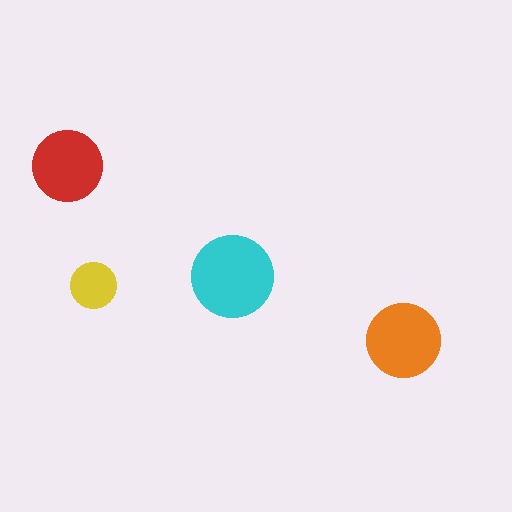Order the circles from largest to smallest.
the cyan one, the orange one, the red one, the yellow one.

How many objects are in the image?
There are 4 objects in the image.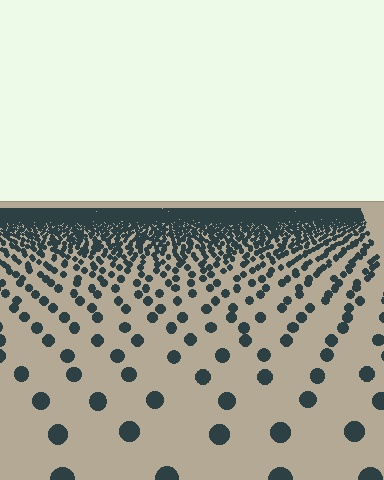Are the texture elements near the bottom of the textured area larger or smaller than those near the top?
Larger. Near the bottom, elements are closer to the viewer and appear at a bigger on-screen size.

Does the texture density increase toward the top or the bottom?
Density increases toward the top.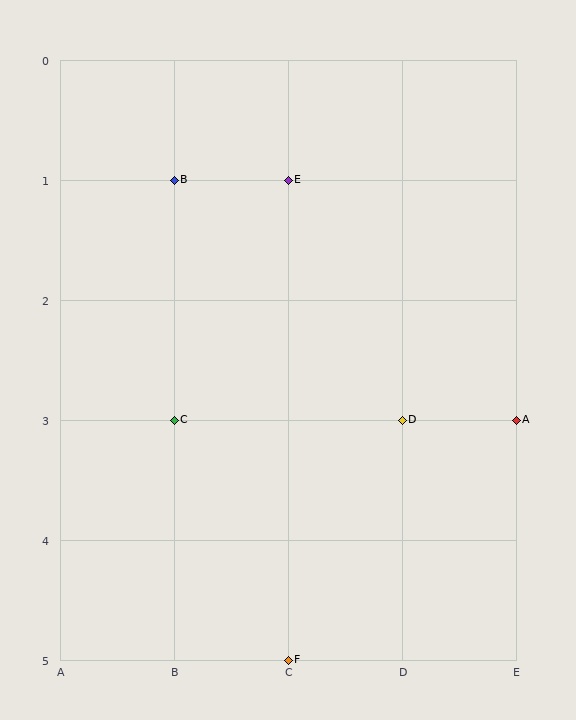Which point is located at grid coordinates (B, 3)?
Point C is at (B, 3).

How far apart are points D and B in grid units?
Points D and B are 2 columns and 2 rows apart (about 2.8 grid units diagonally).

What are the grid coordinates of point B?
Point B is at grid coordinates (B, 1).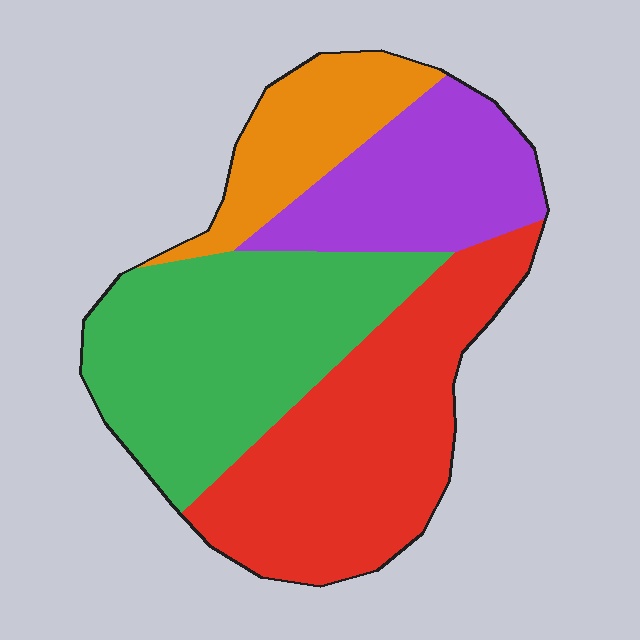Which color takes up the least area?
Orange, at roughly 15%.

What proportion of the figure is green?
Green takes up about one third (1/3) of the figure.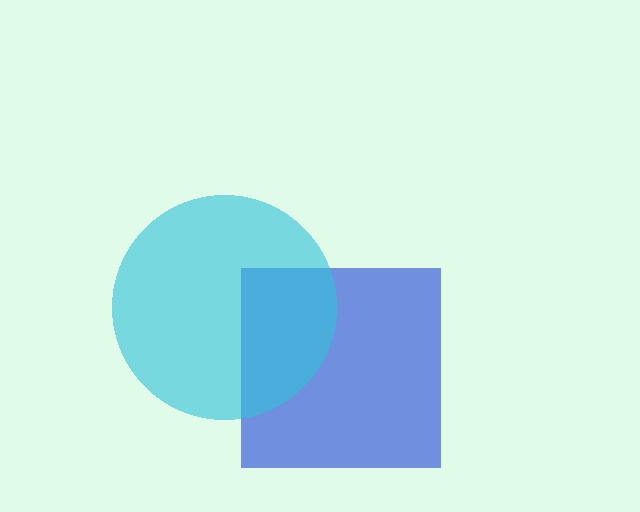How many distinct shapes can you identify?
There are 2 distinct shapes: a blue square, a cyan circle.